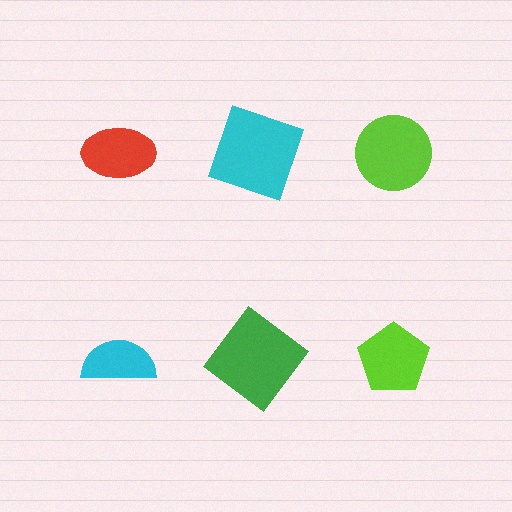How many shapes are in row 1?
3 shapes.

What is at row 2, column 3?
A lime pentagon.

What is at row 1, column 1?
A red ellipse.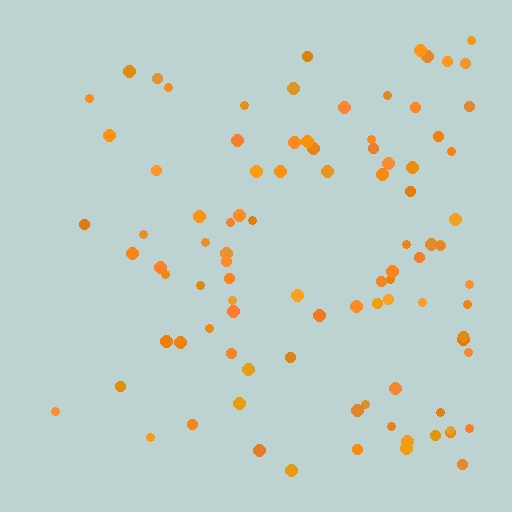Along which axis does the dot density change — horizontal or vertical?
Horizontal.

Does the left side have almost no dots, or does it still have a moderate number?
Still a moderate number, just noticeably fewer than the right.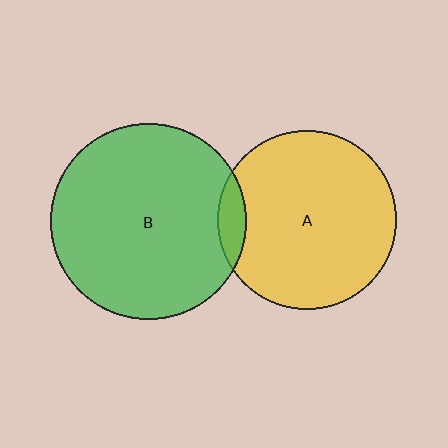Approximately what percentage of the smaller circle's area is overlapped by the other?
Approximately 10%.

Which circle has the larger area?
Circle B (green).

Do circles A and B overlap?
Yes.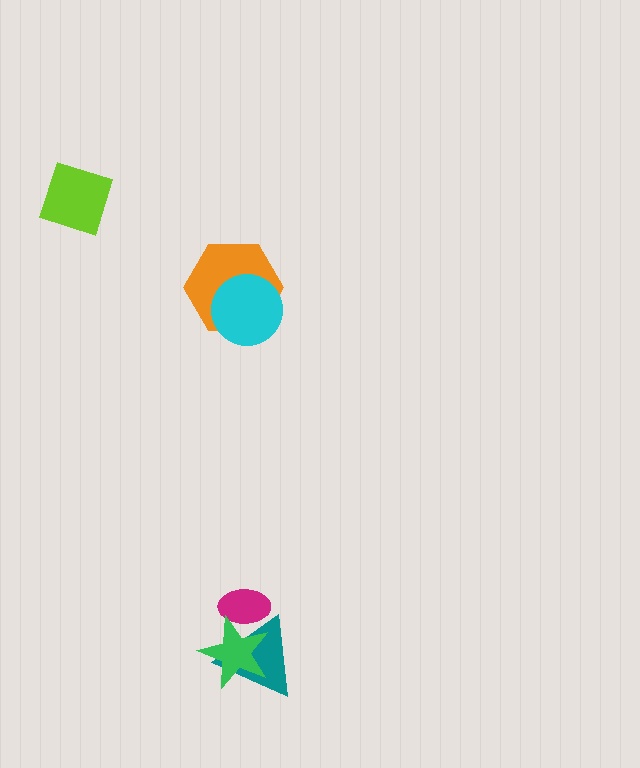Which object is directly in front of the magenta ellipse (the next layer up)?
The teal triangle is directly in front of the magenta ellipse.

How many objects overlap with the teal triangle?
2 objects overlap with the teal triangle.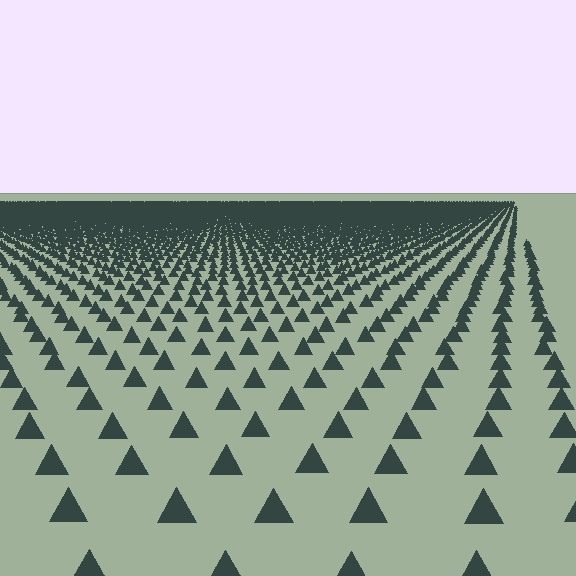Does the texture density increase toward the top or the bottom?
Density increases toward the top.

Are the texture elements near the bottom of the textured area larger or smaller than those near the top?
Larger. Near the bottom, elements are closer to the viewer and appear at a bigger on-screen size.